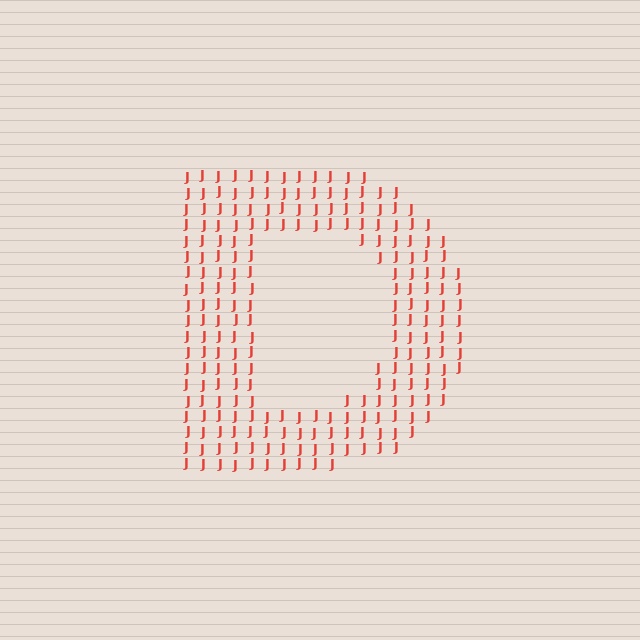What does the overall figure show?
The overall figure shows the letter D.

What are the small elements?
The small elements are letter J's.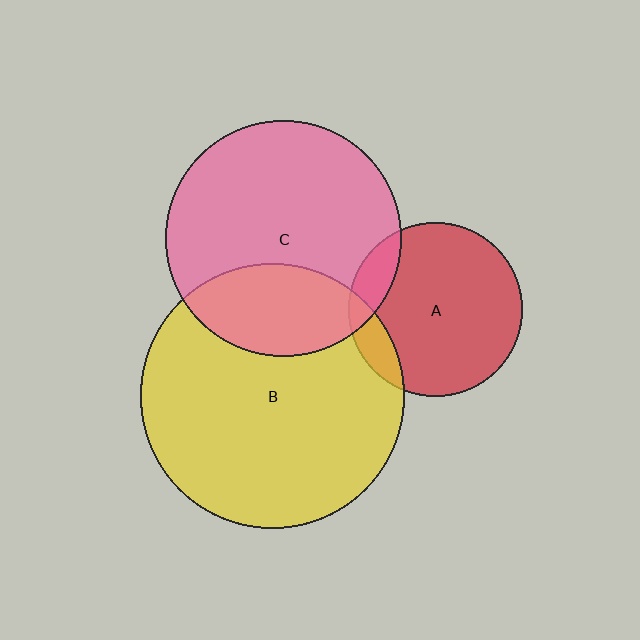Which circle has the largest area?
Circle B (yellow).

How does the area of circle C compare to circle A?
Approximately 1.8 times.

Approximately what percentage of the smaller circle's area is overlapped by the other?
Approximately 10%.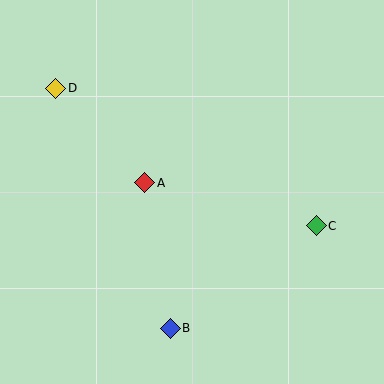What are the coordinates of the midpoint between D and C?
The midpoint between D and C is at (186, 157).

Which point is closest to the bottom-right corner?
Point C is closest to the bottom-right corner.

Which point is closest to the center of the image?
Point A at (145, 183) is closest to the center.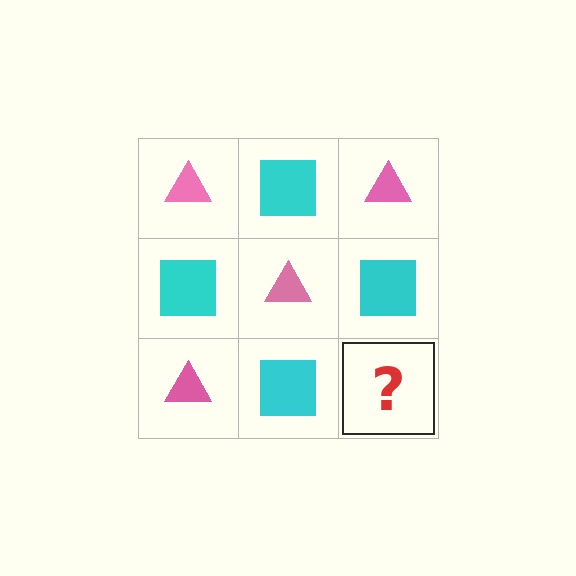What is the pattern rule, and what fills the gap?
The rule is that it alternates pink triangle and cyan square in a checkerboard pattern. The gap should be filled with a pink triangle.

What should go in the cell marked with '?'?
The missing cell should contain a pink triangle.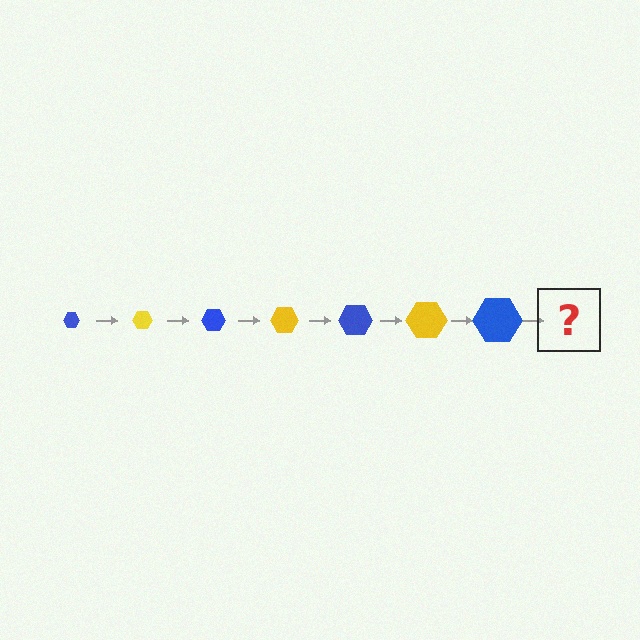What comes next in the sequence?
The next element should be a yellow hexagon, larger than the previous one.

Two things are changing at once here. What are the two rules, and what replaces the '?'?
The two rules are that the hexagon grows larger each step and the color cycles through blue and yellow. The '?' should be a yellow hexagon, larger than the previous one.